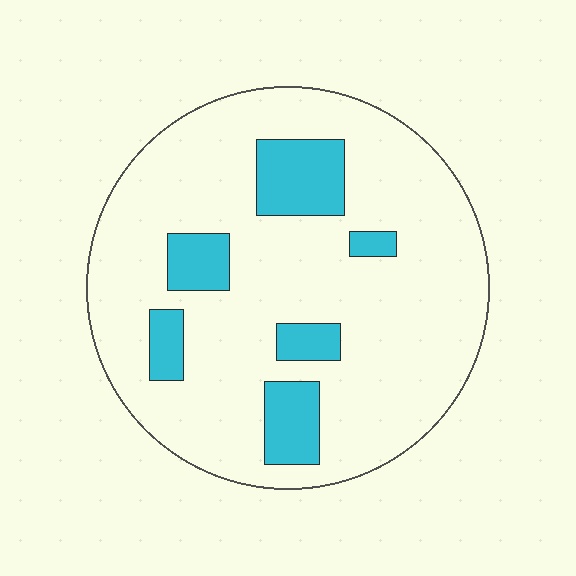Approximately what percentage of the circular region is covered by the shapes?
Approximately 15%.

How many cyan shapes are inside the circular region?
6.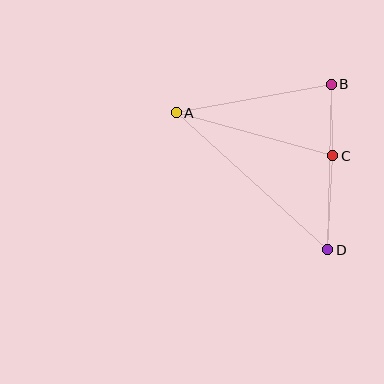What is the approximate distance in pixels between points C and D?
The distance between C and D is approximately 94 pixels.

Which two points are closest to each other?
Points B and C are closest to each other.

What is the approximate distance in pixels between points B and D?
The distance between B and D is approximately 166 pixels.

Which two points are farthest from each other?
Points A and D are farthest from each other.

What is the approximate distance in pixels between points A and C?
The distance between A and C is approximately 162 pixels.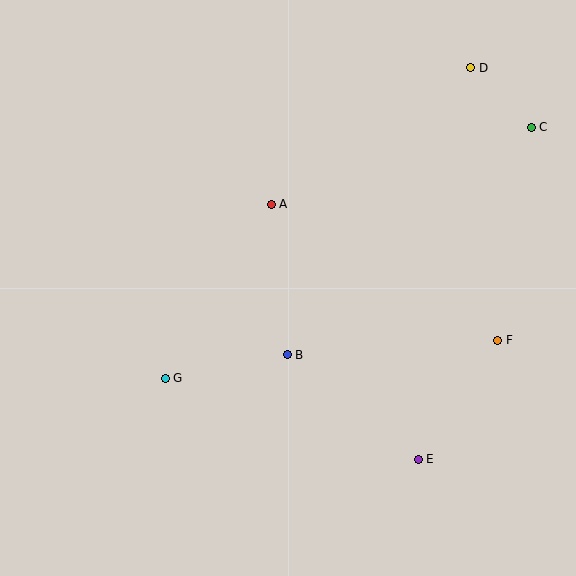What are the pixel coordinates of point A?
Point A is at (271, 204).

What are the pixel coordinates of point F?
Point F is at (498, 340).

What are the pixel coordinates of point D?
Point D is at (471, 68).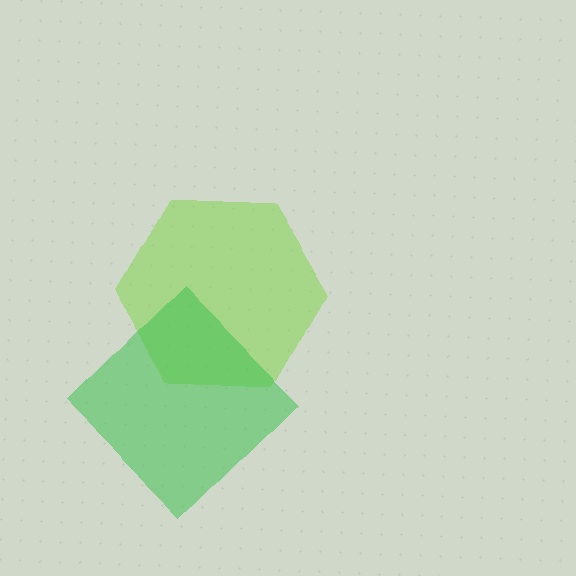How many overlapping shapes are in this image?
There are 2 overlapping shapes in the image.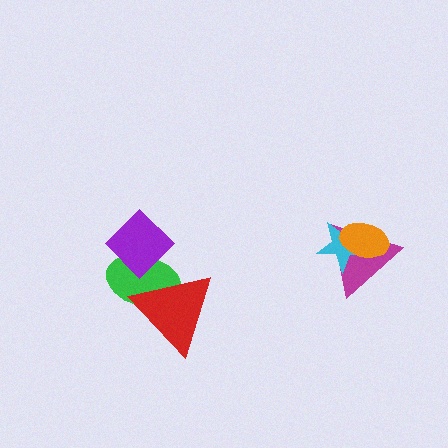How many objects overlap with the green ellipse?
2 objects overlap with the green ellipse.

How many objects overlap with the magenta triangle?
2 objects overlap with the magenta triangle.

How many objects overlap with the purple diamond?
1 object overlaps with the purple diamond.